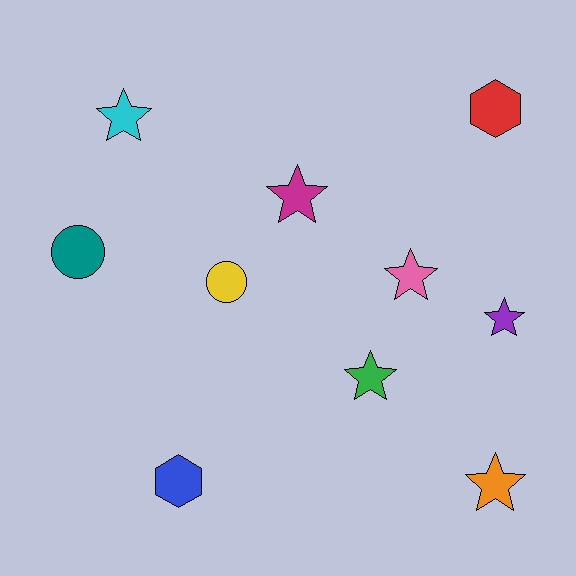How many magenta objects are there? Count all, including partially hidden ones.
There is 1 magenta object.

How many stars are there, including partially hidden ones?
There are 6 stars.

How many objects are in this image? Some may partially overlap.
There are 10 objects.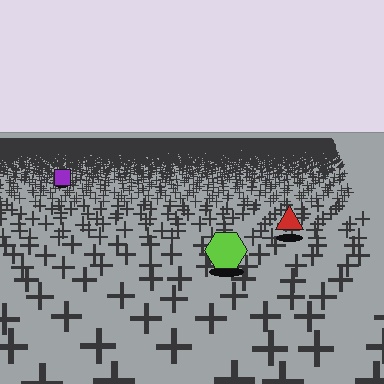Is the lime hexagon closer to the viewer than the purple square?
Yes. The lime hexagon is closer — you can tell from the texture gradient: the ground texture is coarser near it.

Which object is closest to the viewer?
The lime hexagon is closest. The texture marks near it are larger and more spread out.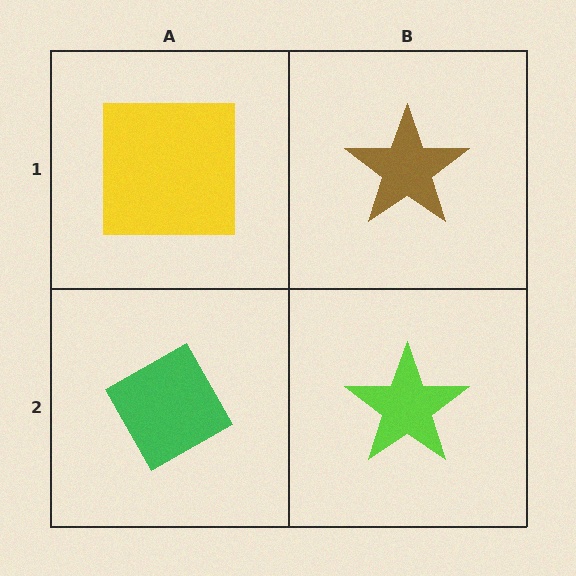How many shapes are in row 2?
2 shapes.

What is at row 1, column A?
A yellow square.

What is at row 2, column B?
A lime star.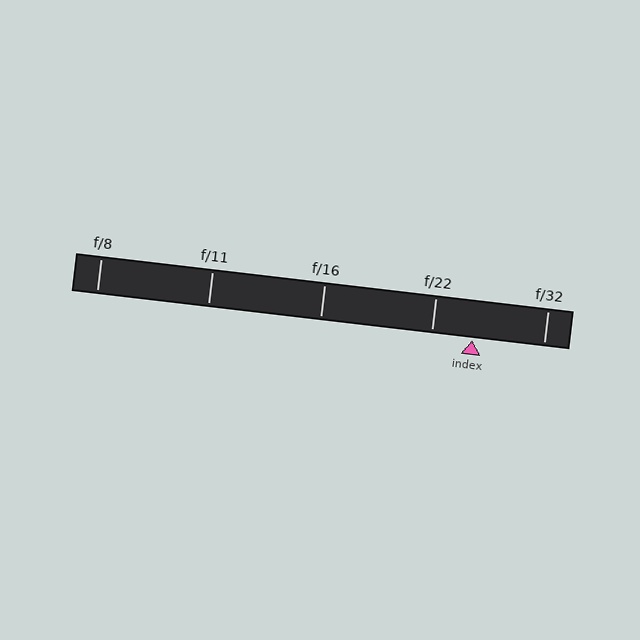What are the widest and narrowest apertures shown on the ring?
The widest aperture shown is f/8 and the narrowest is f/32.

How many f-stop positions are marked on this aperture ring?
There are 5 f-stop positions marked.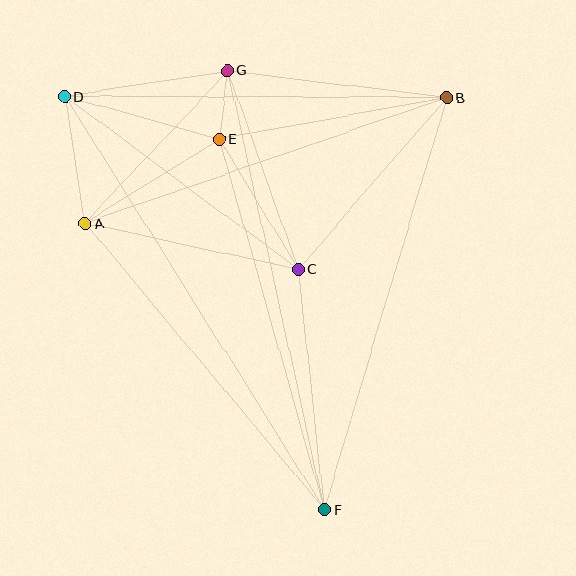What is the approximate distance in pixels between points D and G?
The distance between D and G is approximately 165 pixels.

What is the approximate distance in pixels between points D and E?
The distance between D and E is approximately 160 pixels.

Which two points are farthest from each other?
Points D and F are farthest from each other.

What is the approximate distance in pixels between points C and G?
The distance between C and G is approximately 211 pixels.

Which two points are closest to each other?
Points E and G are closest to each other.